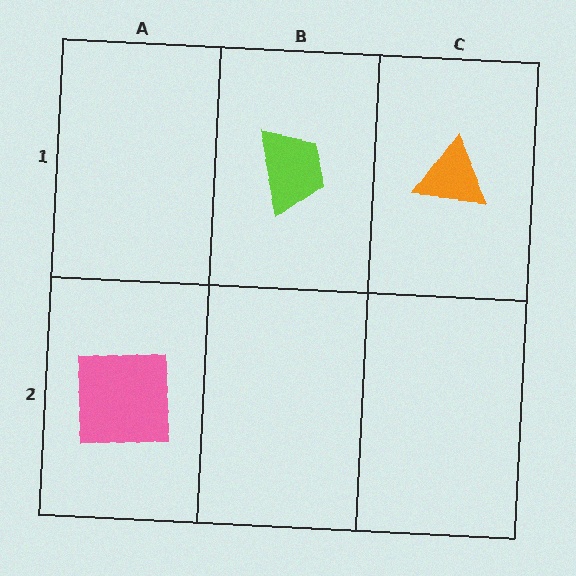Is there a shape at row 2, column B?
No, that cell is empty.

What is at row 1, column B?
A lime trapezoid.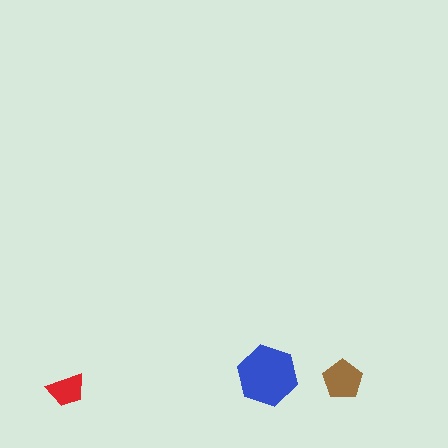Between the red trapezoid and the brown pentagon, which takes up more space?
The brown pentagon.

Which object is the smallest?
The red trapezoid.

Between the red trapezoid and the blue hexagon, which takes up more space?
The blue hexagon.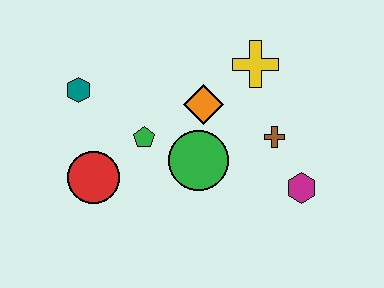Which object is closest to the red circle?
The green pentagon is closest to the red circle.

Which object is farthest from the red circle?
The magenta hexagon is farthest from the red circle.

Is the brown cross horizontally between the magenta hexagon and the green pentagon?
Yes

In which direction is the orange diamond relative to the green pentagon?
The orange diamond is to the right of the green pentagon.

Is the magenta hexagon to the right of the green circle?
Yes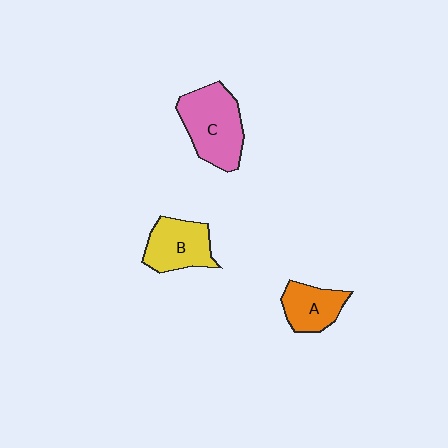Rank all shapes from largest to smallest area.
From largest to smallest: C (pink), B (yellow), A (orange).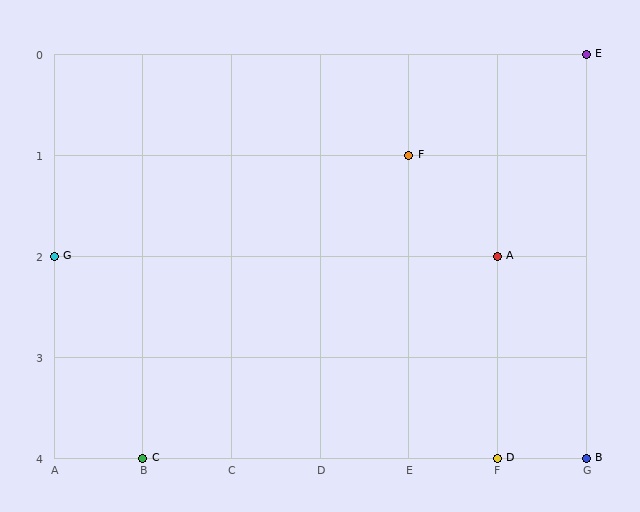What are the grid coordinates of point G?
Point G is at grid coordinates (A, 2).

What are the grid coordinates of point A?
Point A is at grid coordinates (F, 2).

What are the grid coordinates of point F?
Point F is at grid coordinates (E, 1).